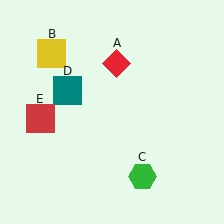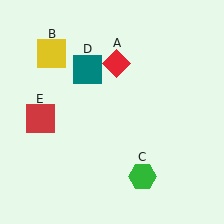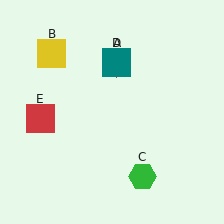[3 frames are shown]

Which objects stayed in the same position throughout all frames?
Red diamond (object A) and yellow square (object B) and green hexagon (object C) and red square (object E) remained stationary.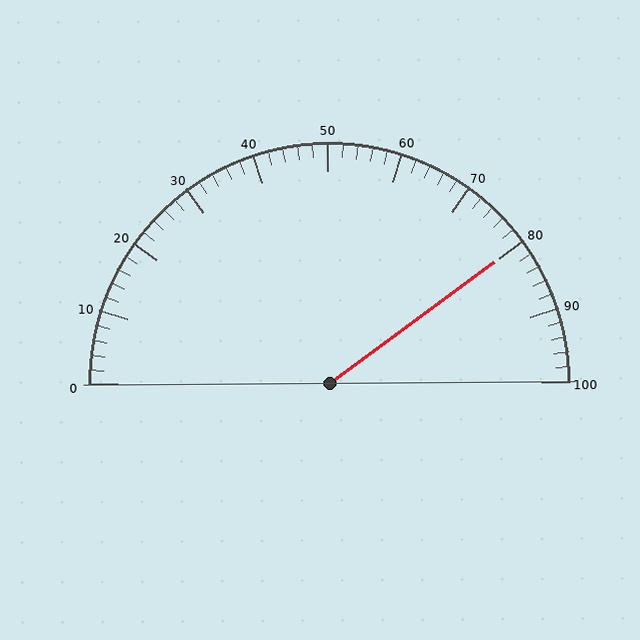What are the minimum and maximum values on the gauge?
The gauge ranges from 0 to 100.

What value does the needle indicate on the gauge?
The needle indicates approximately 80.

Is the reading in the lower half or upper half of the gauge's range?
The reading is in the upper half of the range (0 to 100).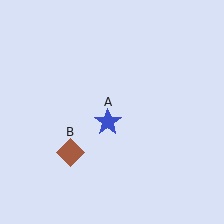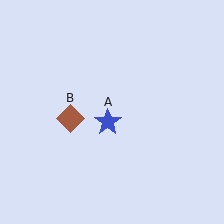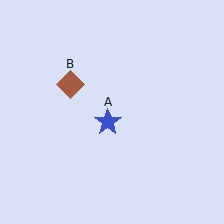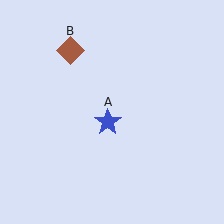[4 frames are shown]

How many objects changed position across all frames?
1 object changed position: brown diamond (object B).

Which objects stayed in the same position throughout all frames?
Blue star (object A) remained stationary.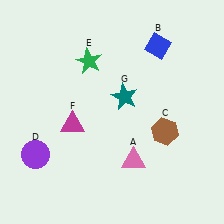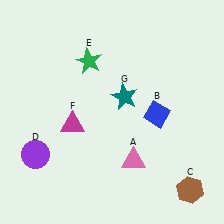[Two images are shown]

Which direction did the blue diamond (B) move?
The blue diamond (B) moved down.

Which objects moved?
The objects that moved are: the blue diamond (B), the brown hexagon (C).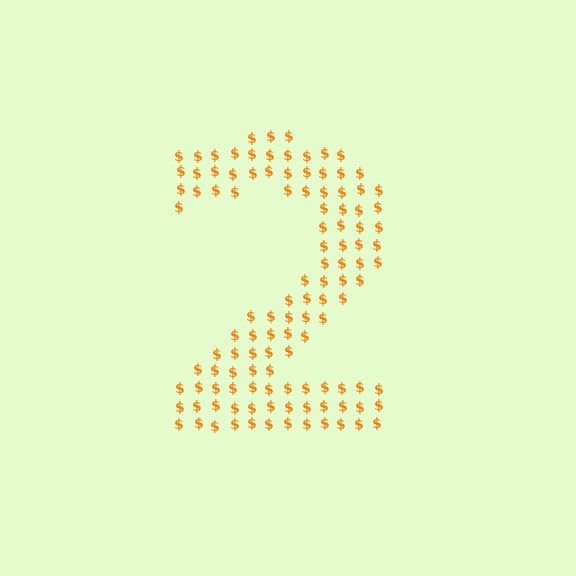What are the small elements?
The small elements are dollar signs.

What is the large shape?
The large shape is the digit 2.